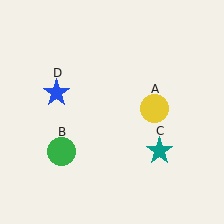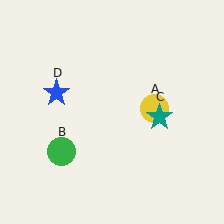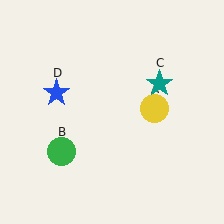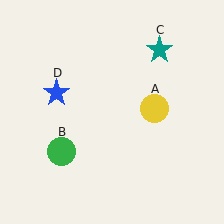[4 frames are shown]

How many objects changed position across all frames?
1 object changed position: teal star (object C).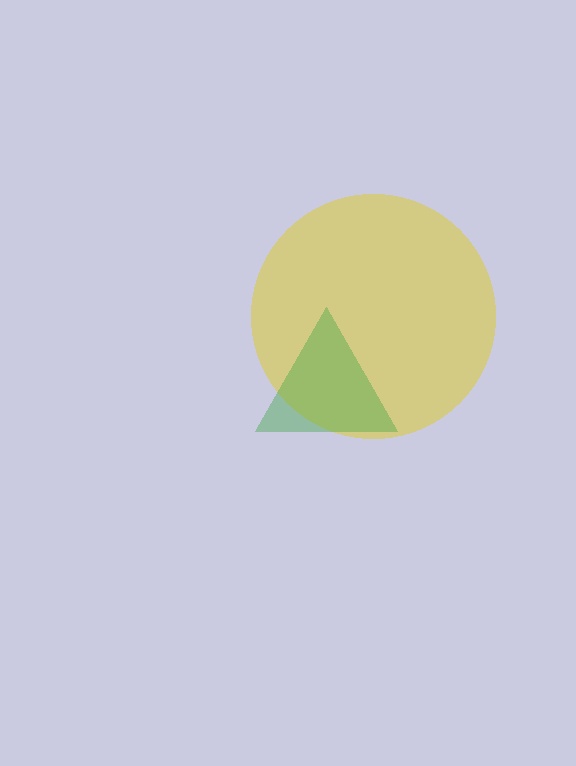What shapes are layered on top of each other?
The layered shapes are: a yellow circle, a green triangle.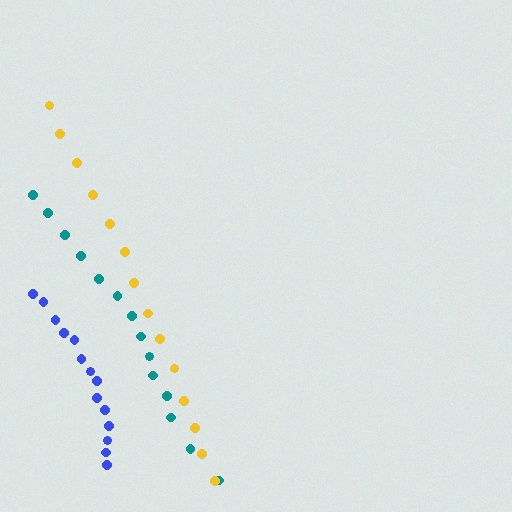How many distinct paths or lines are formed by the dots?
There are 3 distinct paths.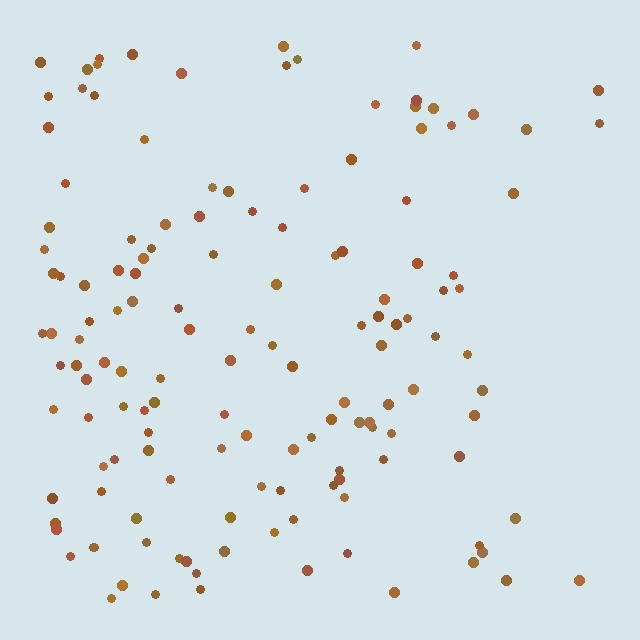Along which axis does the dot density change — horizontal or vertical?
Horizontal.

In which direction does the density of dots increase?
From right to left, with the left side densest.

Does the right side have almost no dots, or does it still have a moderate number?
Still a moderate number, just noticeably fewer than the left.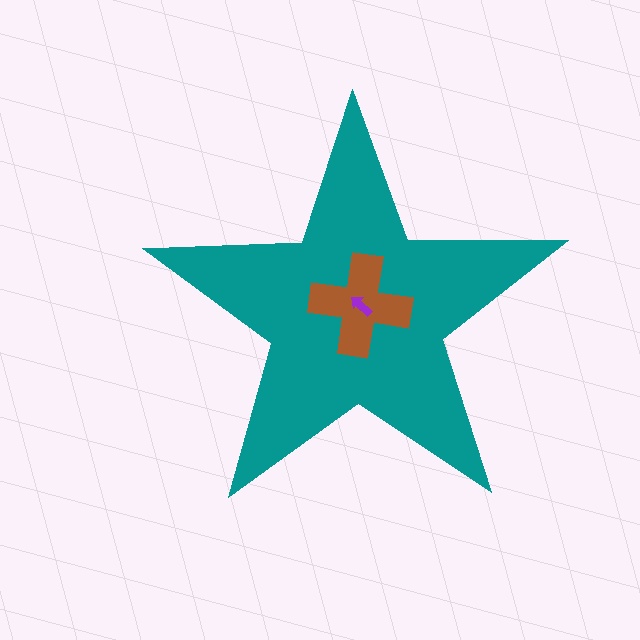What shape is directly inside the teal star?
The brown cross.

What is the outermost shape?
The teal star.